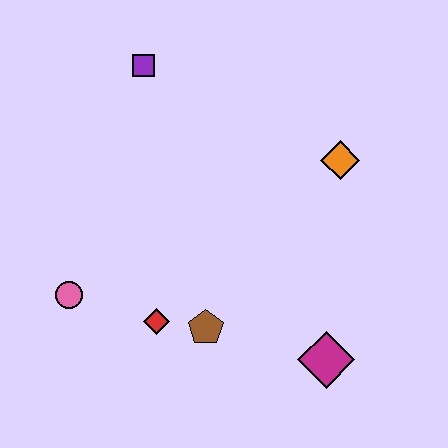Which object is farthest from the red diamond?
The purple square is farthest from the red diamond.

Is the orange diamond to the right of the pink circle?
Yes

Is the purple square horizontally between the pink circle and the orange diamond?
Yes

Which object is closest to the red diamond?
The brown pentagon is closest to the red diamond.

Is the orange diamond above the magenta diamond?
Yes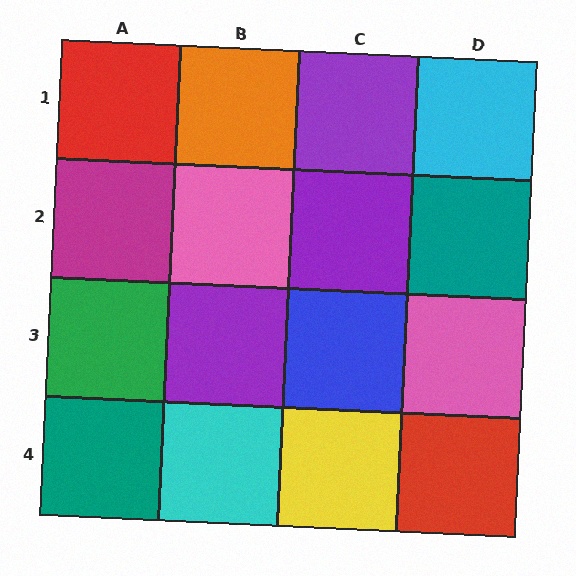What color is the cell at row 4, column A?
Teal.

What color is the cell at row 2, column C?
Purple.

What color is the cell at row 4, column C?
Yellow.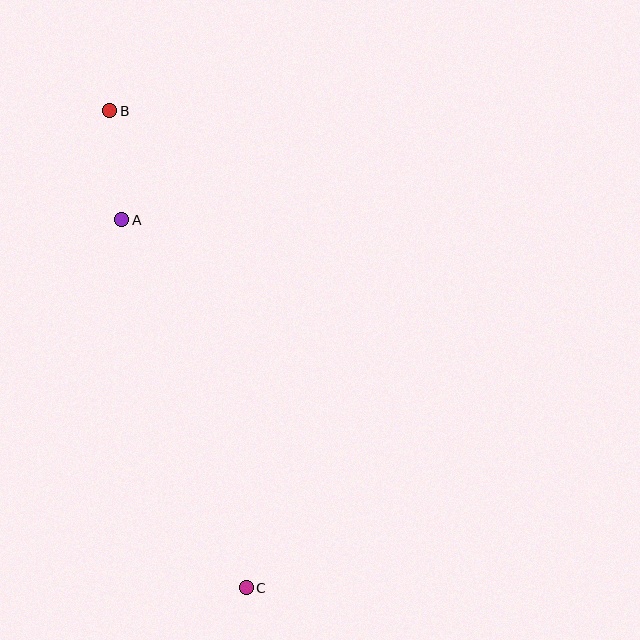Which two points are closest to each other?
Points A and B are closest to each other.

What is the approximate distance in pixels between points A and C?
The distance between A and C is approximately 389 pixels.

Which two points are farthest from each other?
Points B and C are farthest from each other.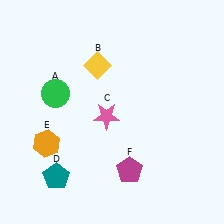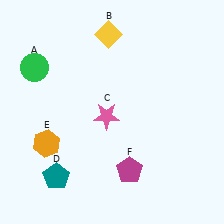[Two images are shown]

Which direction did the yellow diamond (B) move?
The yellow diamond (B) moved up.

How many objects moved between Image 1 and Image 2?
2 objects moved between the two images.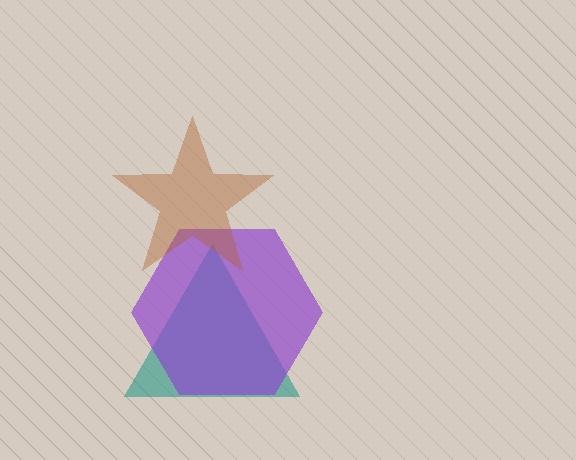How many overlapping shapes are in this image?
There are 3 overlapping shapes in the image.